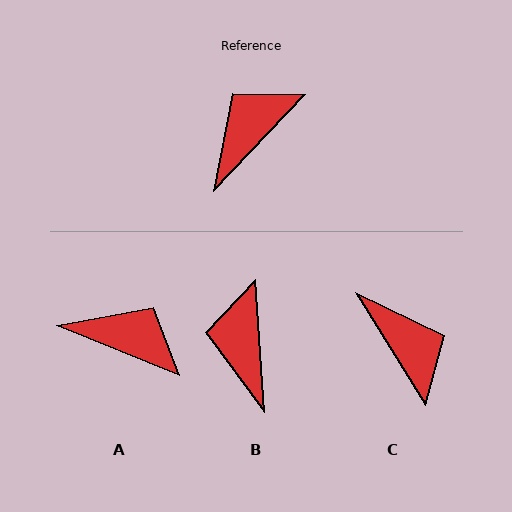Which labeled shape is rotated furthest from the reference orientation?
C, about 104 degrees away.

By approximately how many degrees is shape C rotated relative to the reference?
Approximately 104 degrees clockwise.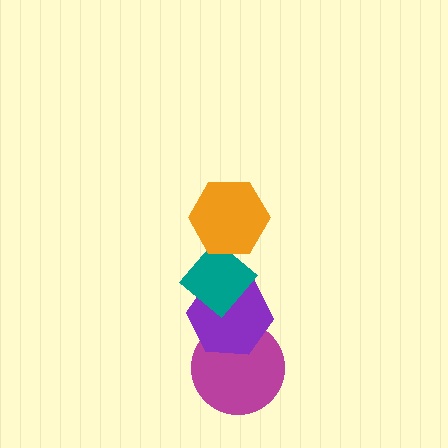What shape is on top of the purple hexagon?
The teal diamond is on top of the purple hexagon.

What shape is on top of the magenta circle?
The purple hexagon is on top of the magenta circle.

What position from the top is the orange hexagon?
The orange hexagon is 1st from the top.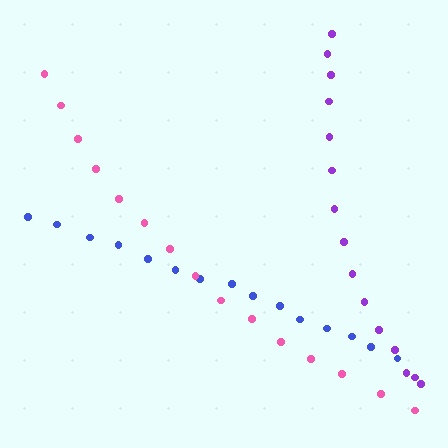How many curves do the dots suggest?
There are 3 distinct paths.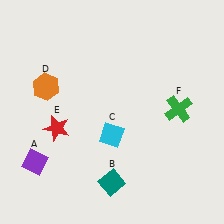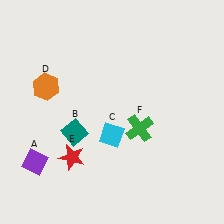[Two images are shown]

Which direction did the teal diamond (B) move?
The teal diamond (B) moved up.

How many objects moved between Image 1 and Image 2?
3 objects moved between the two images.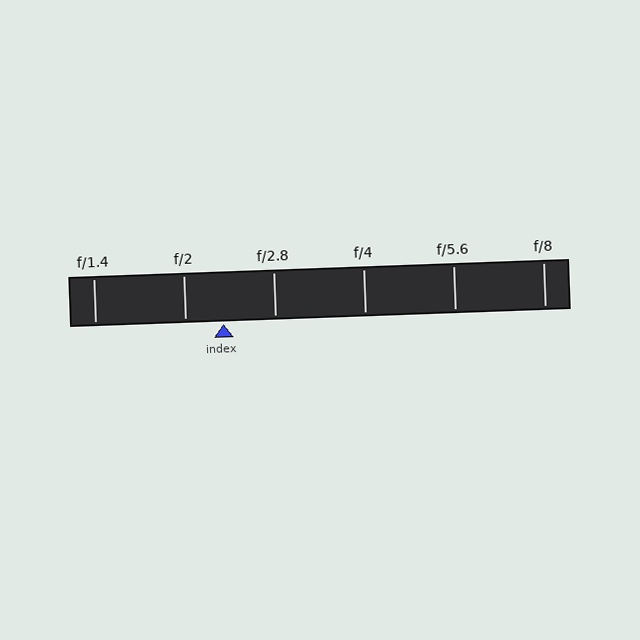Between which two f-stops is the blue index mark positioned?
The index mark is between f/2 and f/2.8.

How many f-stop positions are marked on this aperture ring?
There are 6 f-stop positions marked.